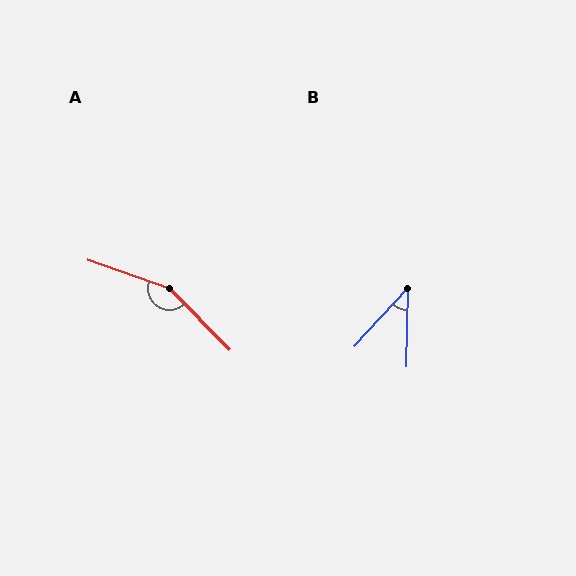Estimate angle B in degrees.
Approximately 41 degrees.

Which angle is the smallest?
B, at approximately 41 degrees.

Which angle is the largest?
A, at approximately 154 degrees.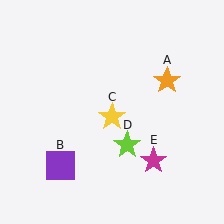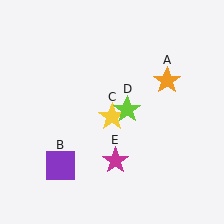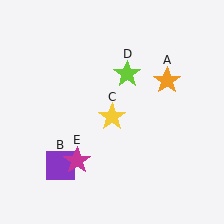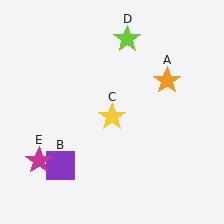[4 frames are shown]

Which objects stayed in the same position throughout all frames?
Orange star (object A) and purple square (object B) and yellow star (object C) remained stationary.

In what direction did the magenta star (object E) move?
The magenta star (object E) moved left.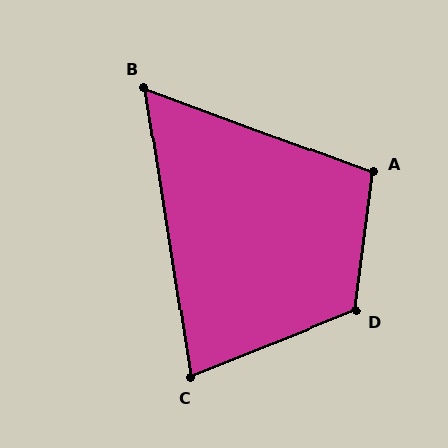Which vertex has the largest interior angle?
D, at approximately 119 degrees.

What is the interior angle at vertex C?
Approximately 77 degrees (acute).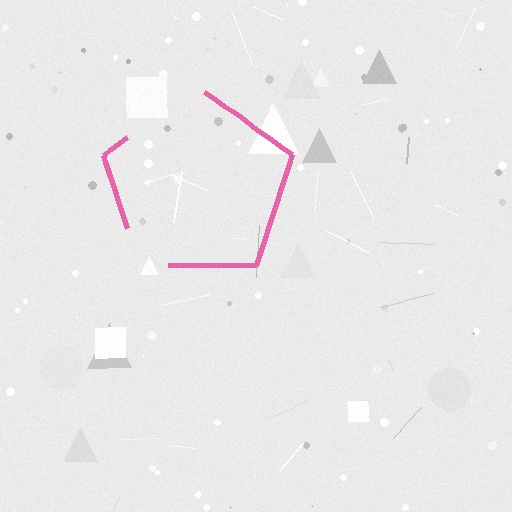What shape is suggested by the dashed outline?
The dashed outline suggests a pentagon.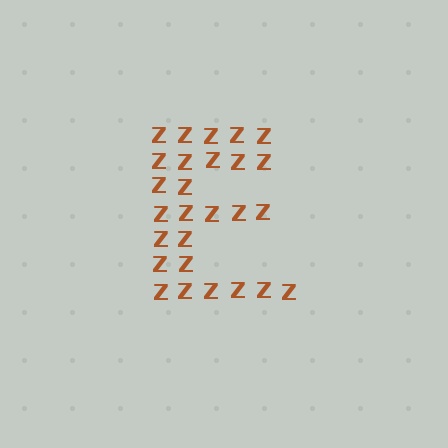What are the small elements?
The small elements are letter Z's.